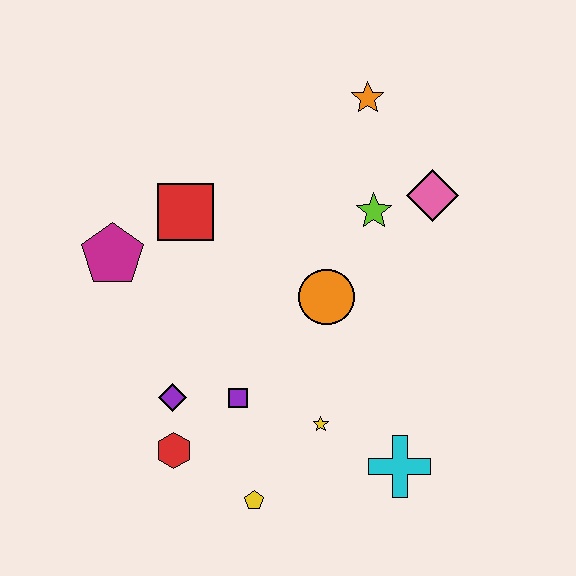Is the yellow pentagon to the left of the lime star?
Yes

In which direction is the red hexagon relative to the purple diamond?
The red hexagon is below the purple diamond.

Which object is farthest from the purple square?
The orange star is farthest from the purple square.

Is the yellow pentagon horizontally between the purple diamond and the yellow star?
Yes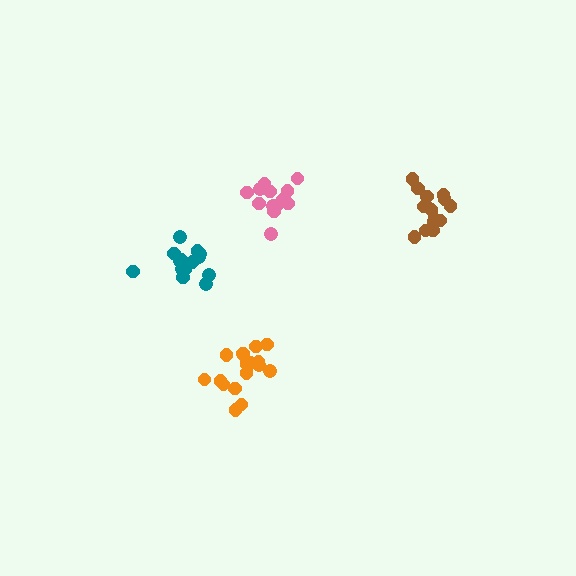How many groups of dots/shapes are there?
There are 4 groups.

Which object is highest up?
The pink cluster is topmost.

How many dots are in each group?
Group 1: 17 dots, Group 2: 15 dots, Group 3: 14 dots, Group 4: 15 dots (61 total).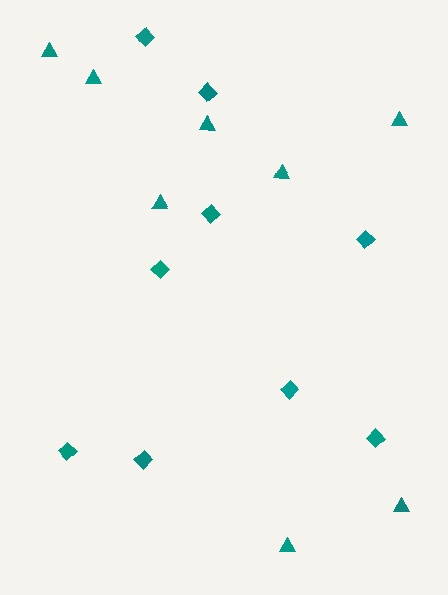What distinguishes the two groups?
There are 2 groups: one group of diamonds (9) and one group of triangles (8).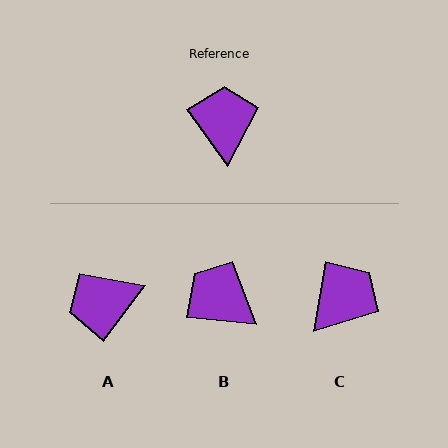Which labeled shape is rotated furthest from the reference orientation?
A, about 107 degrees away.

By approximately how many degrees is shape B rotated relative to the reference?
Approximately 48 degrees counter-clockwise.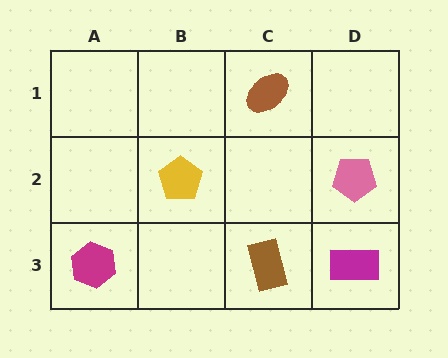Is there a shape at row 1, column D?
No, that cell is empty.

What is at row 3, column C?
A brown rectangle.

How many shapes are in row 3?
3 shapes.